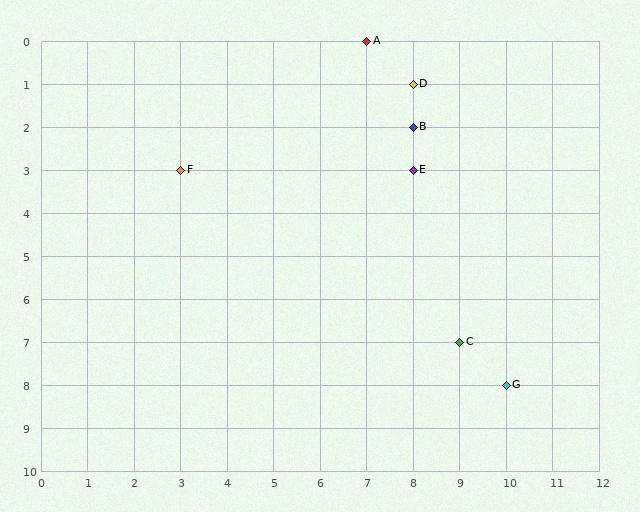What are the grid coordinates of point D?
Point D is at grid coordinates (8, 1).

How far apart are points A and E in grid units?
Points A and E are 1 column and 3 rows apart (about 3.2 grid units diagonally).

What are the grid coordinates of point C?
Point C is at grid coordinates (9, 7).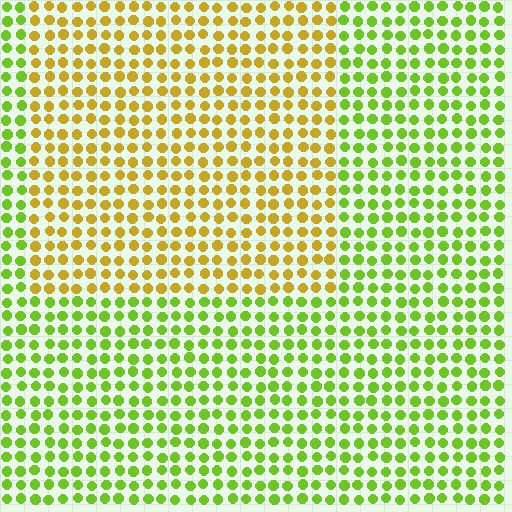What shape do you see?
I see a rectangle.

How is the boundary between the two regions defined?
The boundary is defined purely by a slight shift in hue (about 44 degrees). Spacing, size, and orientation are identical on both sides.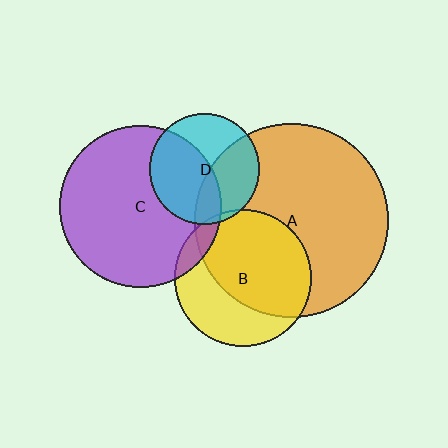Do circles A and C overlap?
Yes.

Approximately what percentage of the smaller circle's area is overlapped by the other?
Approximately 10%.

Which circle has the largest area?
Circle A (orange).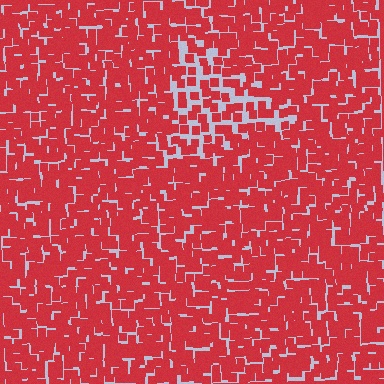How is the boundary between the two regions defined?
The boundary is defined by a change in element density (approximately 1.8x ratio). All elements are the same color, size, and shape.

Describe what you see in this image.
The image contains small red elements arranged at two different densities. A triangle-shaped region is visible where the elements are less densely packed than the surrounding area.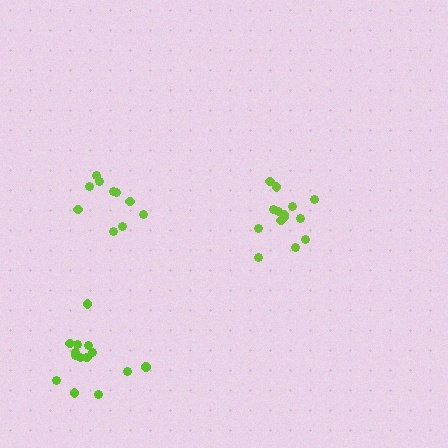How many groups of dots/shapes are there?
There are 3 groups.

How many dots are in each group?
Group 1: 14 dots, Group 2: 10 dots, Group 3: 14 dots (38 total).